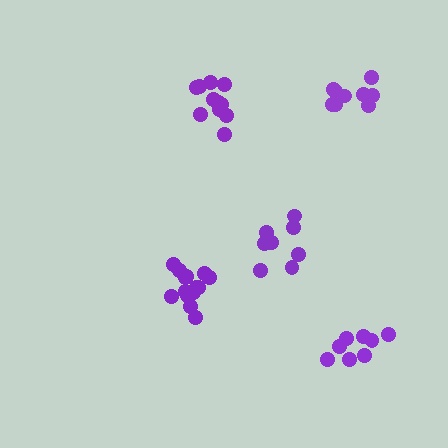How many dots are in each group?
Group 1: 8 dots, Group 2: 8 dots, Group 3: 11 dots, Group 4: 14 dots, Group 5: 9 dots (50 total).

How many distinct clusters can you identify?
There are 5 distinct clusters.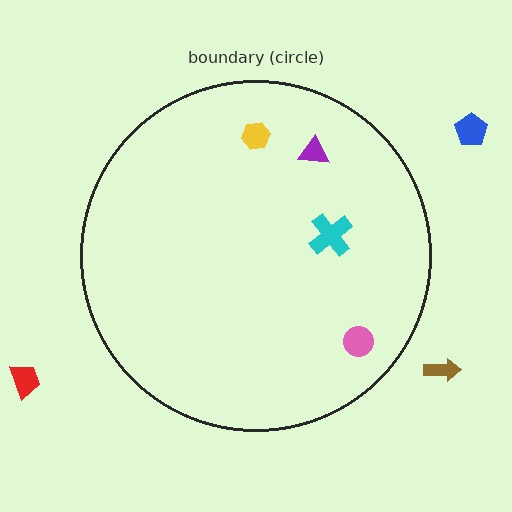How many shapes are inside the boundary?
4 inside, 3 outside.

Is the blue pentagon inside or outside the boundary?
Outside.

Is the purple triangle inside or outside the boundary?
Inside.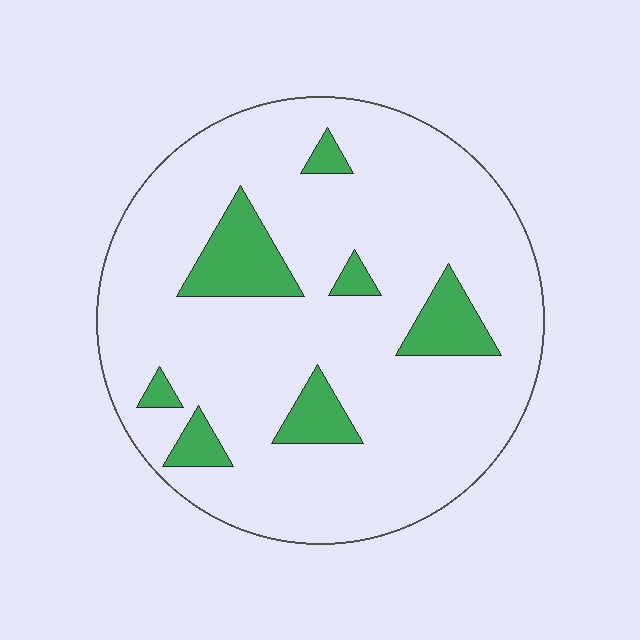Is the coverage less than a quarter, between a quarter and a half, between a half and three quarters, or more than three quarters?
Less than a quarter.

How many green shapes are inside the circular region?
7.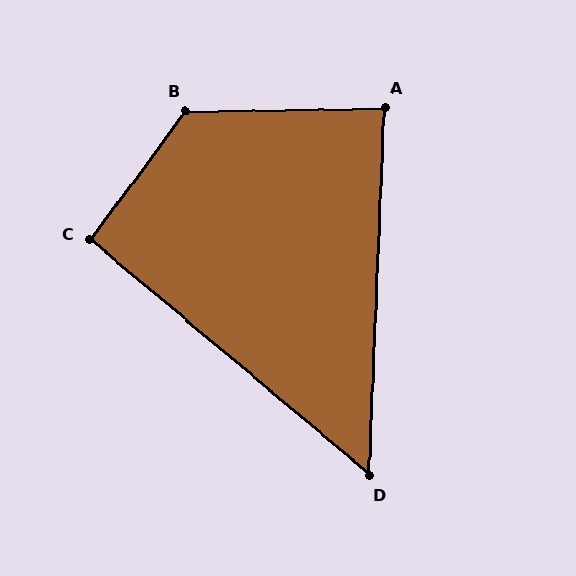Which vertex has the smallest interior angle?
D, at approximately 52 degrees.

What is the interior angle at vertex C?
Approximately 93 degrees (approximately right).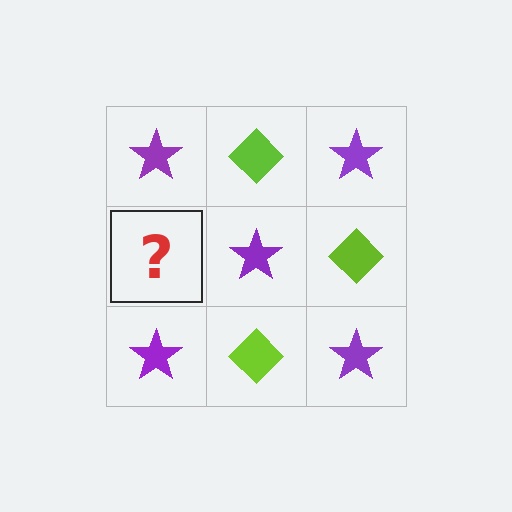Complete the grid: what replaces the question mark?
The question mark should be replaced with a lime diamond.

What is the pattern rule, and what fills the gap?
The rule is that it alternates purple star and lime diamond in a checkerboard pattern. The gap should be filled with a lime diamond.